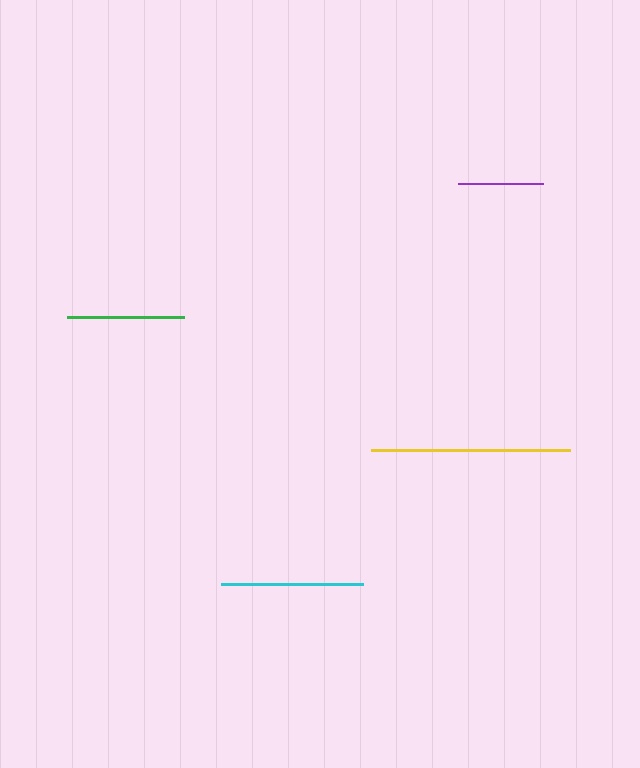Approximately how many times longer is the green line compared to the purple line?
The green line is approximately 1.4 times the length of the purple line.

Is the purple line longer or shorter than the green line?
The green line is longer than the purple line.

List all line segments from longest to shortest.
From longest to shortest: yellow, cyan, green, purple.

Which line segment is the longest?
The yellow line is the longest at approximately 199 pixels.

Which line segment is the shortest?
The purple line is the shortest at approximately 85 pixels.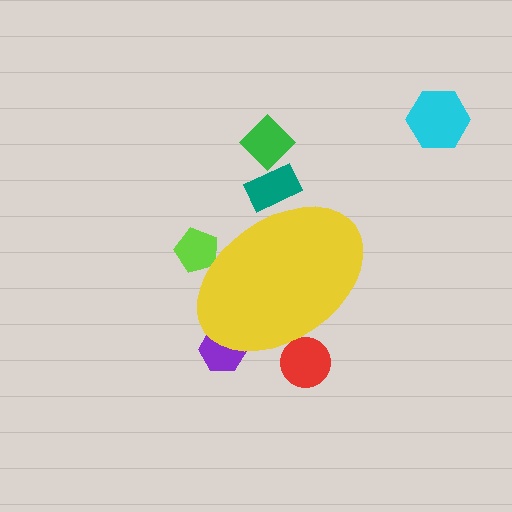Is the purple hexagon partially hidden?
Yes, the purple hexagon is partially hidden behind the yellow ellipse.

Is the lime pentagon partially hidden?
Yes, the lime pentagon is partially hidden behind the yellow ellipse.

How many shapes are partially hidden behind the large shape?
4 shapes are partially hidden.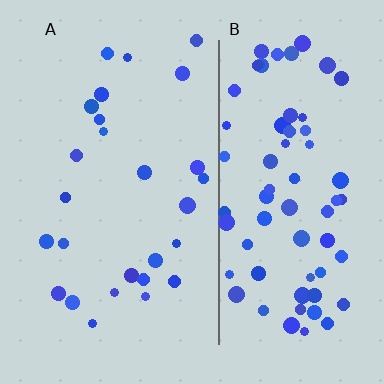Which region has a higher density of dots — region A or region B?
B (the right).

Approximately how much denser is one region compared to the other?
Approximately 2.7× — region B over region A.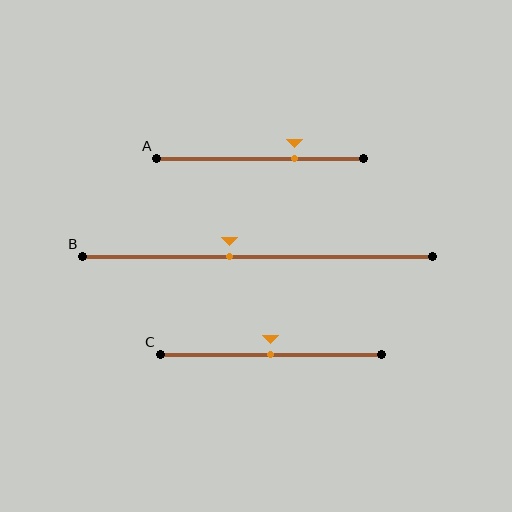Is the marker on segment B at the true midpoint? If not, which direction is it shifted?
No, the marker on segment B is shifted to the left by about 8% of the segment length.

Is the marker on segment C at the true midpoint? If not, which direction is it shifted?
Yes, the marker on segment C is at the true midpoint.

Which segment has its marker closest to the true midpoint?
Segment C has its marker closest to the true midpoint.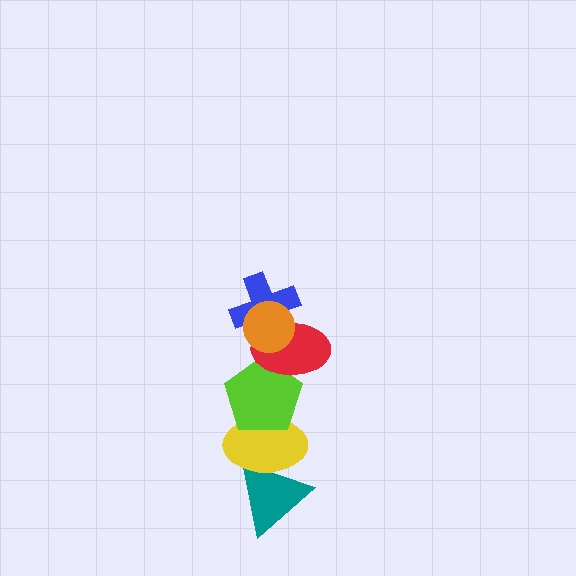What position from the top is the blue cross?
The blue cross is 2nd from the top.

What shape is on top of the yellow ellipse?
The lime pentagon is on top of the yellow ellipse.